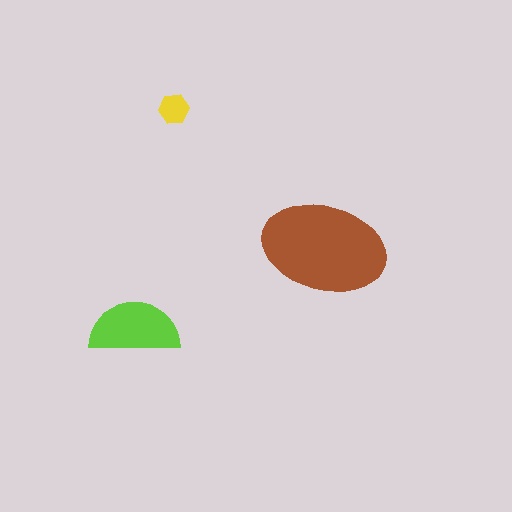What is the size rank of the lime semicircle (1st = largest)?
2nd.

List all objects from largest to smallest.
The brown ellipse, the lime semicircle, the yellow hexagon.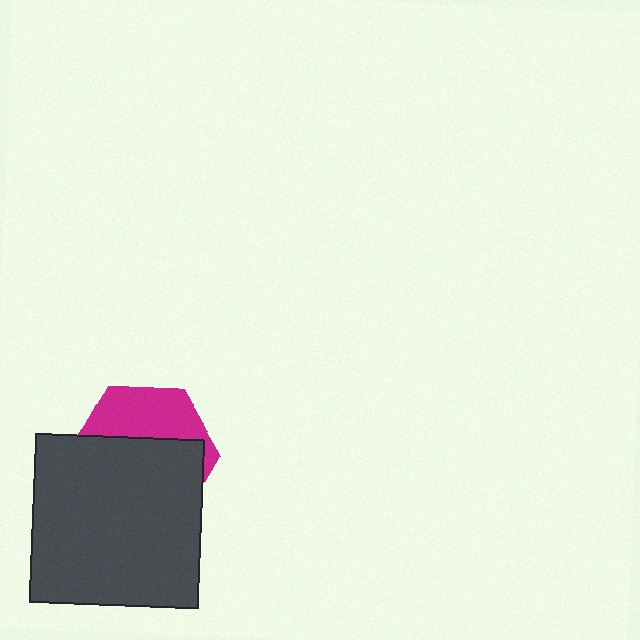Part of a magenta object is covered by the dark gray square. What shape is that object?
It is a hexagon.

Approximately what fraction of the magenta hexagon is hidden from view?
Roughly 63% of the magenta hexagon is hidden behind the dark gray square.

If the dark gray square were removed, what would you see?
You would see the complete magenta hexagon.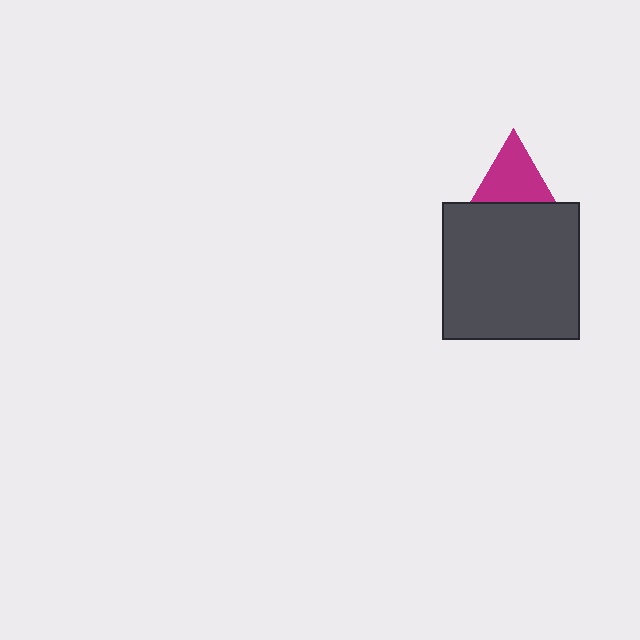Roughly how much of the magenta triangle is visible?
About half of it is visible (roughly 51%).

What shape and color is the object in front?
The object in front is a dark gray square.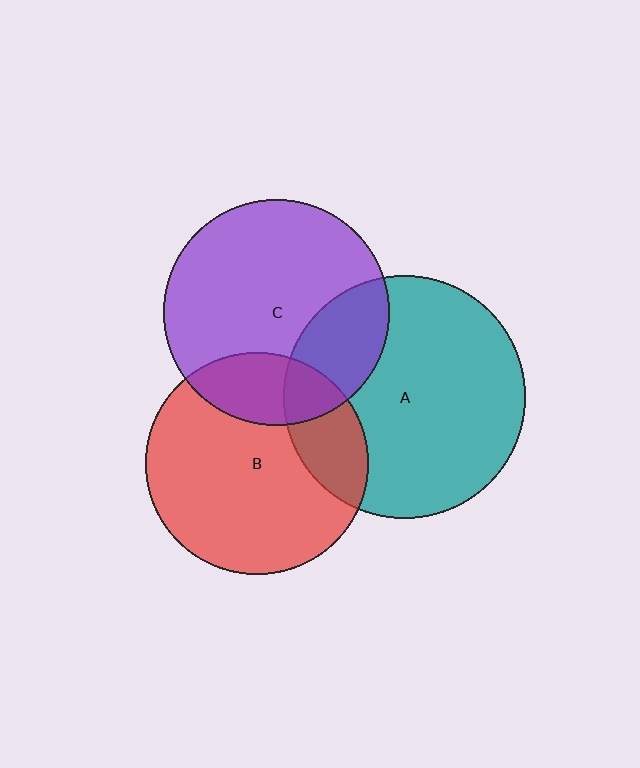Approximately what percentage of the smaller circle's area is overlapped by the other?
Approximately 20%.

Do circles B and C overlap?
Yes.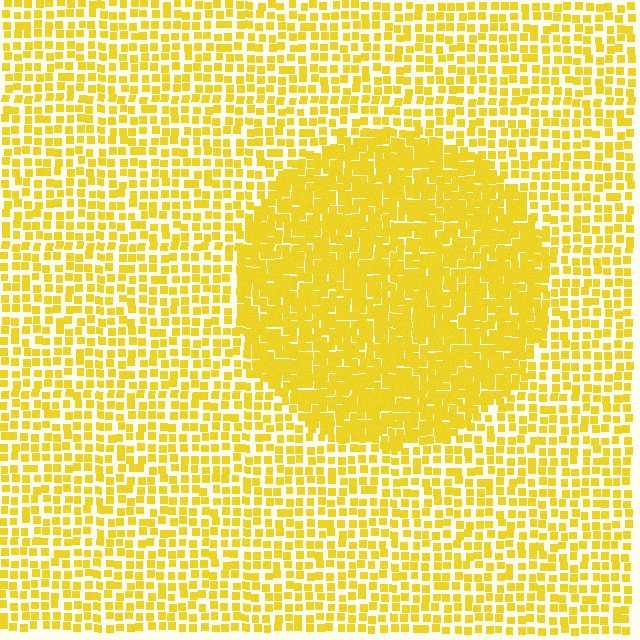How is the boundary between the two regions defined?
The boundary is defined by a change in element density (approximately 1.9x ratio). All elements are the same color, size, and shape.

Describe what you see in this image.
The image contains small yellow elements arranged at two different densities. A circle-shaped region is visible where the elements are more densely packed than the surrounding area.